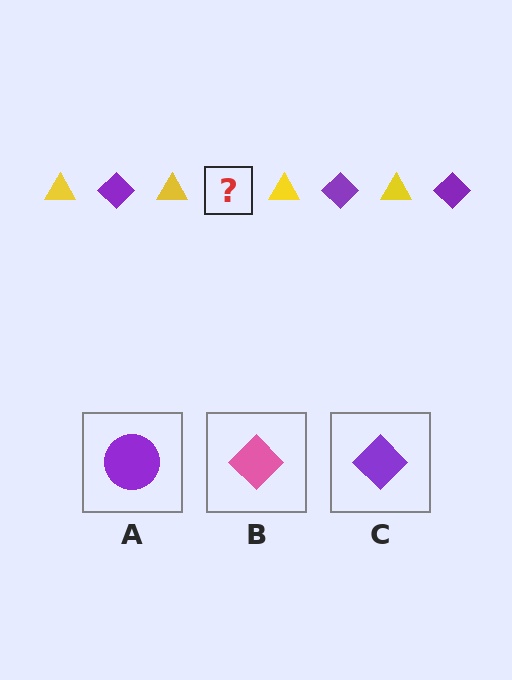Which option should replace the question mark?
Option C.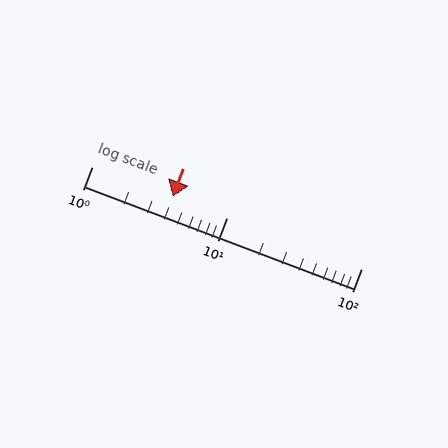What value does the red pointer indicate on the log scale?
The pointer indicates approximately 4.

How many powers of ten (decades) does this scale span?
The scale spans 2 decades, from 1 to 100.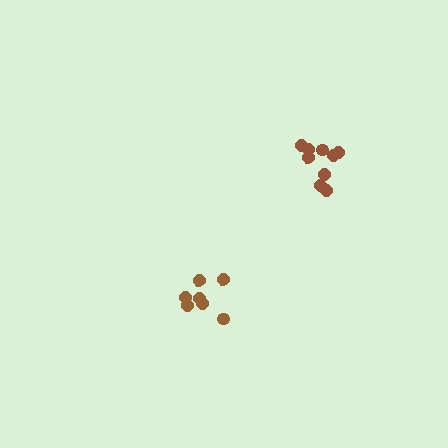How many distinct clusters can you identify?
There are 2 distinct clusters.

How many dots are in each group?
Group 1: 9 dots, Group 2: 7 dots (16 total).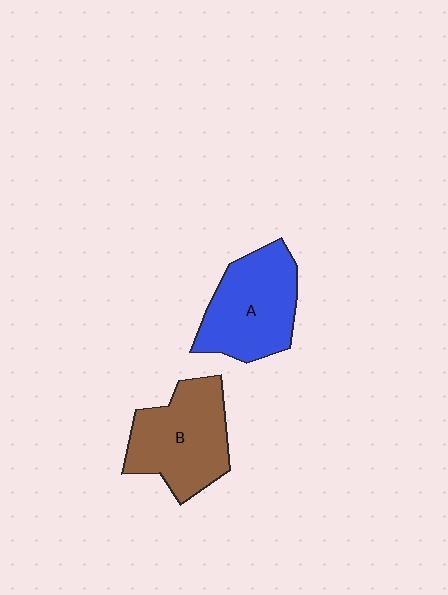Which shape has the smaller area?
Shape A (blue).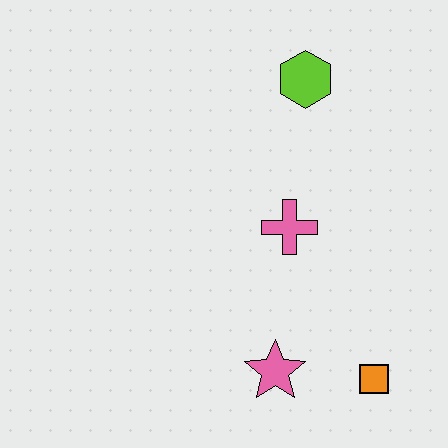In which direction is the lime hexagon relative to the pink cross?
The lime hexagon is above the pink cross.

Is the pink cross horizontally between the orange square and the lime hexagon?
No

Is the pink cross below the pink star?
No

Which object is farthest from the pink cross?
The orange square is farthest from the pink cross.